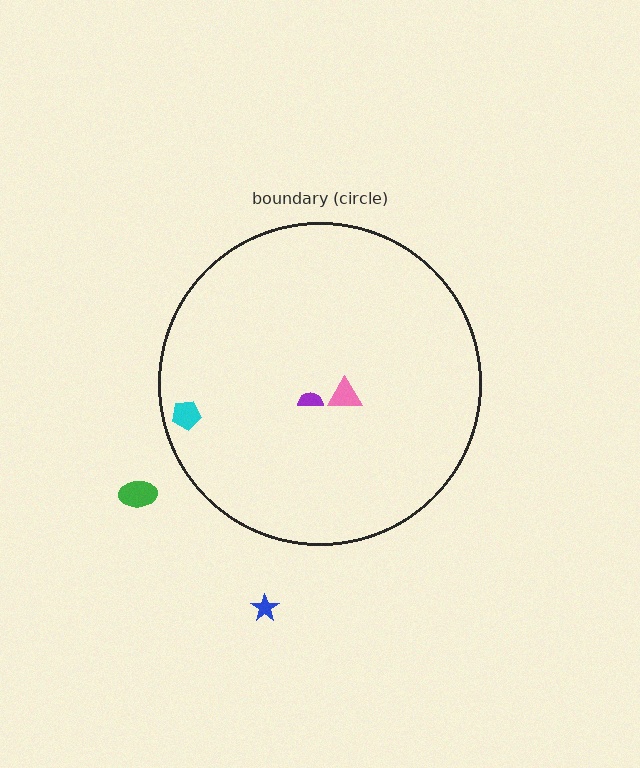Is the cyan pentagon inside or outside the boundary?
Inside.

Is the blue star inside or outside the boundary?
Outside.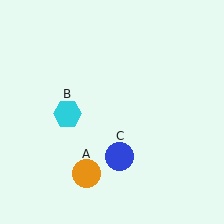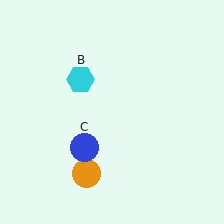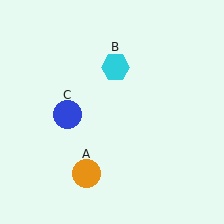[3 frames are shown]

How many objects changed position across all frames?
2 objects changed position: cyan hexagon (object B), blue circle (object C).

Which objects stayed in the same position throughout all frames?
Orange circle (object A) remained stationary.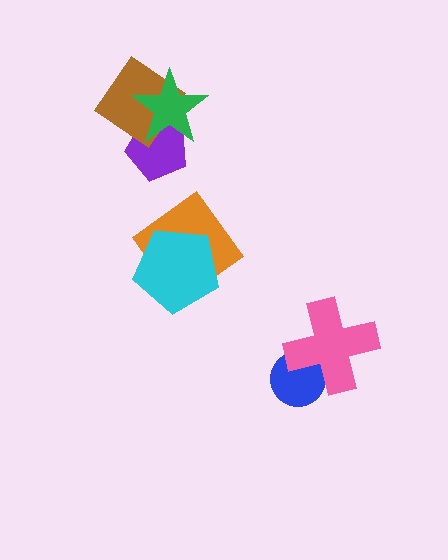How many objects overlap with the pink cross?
1 object overlaps with the pink cross.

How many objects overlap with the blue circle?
1 object overlaps with the blue circle.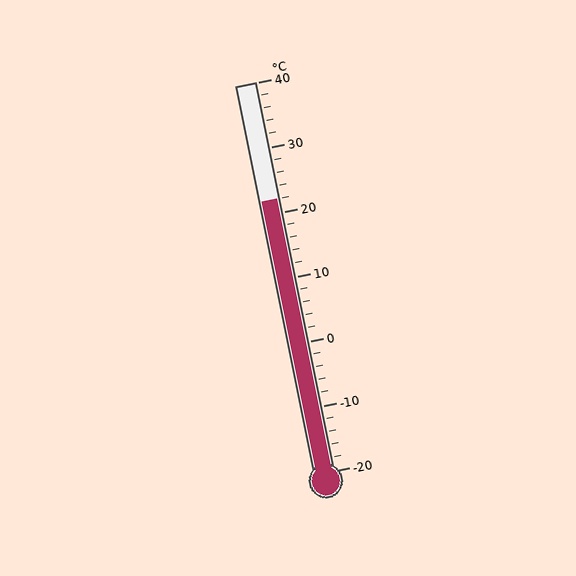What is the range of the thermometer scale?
The thermometer scale ranges from -20°C to 40°C.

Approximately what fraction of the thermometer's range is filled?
The thermometer is filled to approximately 70% of its range.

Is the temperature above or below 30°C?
The temperature is below 30°C.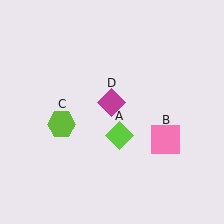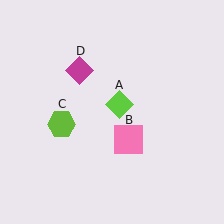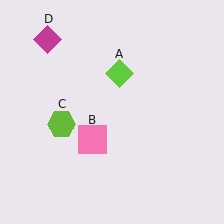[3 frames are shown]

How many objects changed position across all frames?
3 objects changed position: lime diamond (object A), pink square (object B), magenta diamond (object D).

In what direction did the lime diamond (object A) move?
The lime diamond (object A) moved up.